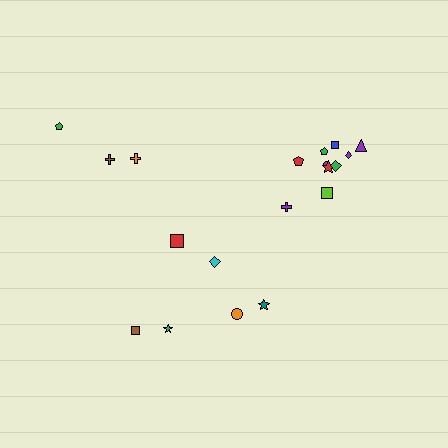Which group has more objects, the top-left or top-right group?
The top-right group.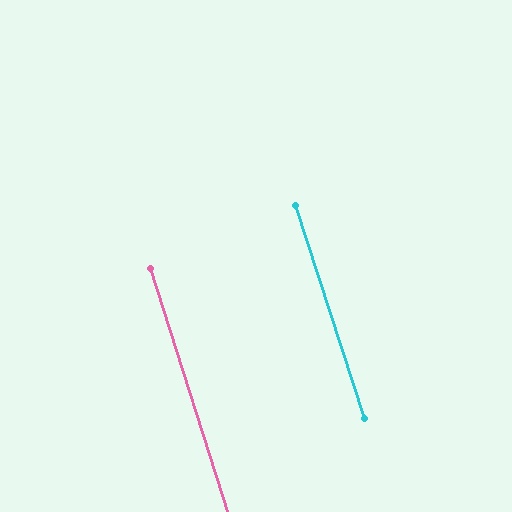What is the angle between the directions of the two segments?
Approximately 0 degrees.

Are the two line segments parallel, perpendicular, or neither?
Parallel — their directions differ by only 0.1°.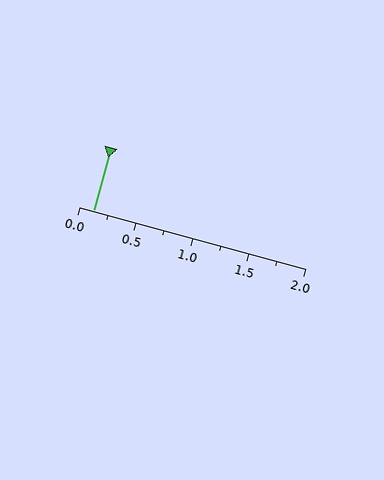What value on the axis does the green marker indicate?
The marker indicates approximately 0.12.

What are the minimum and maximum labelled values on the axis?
The axis runs from 0.0 to 2.0.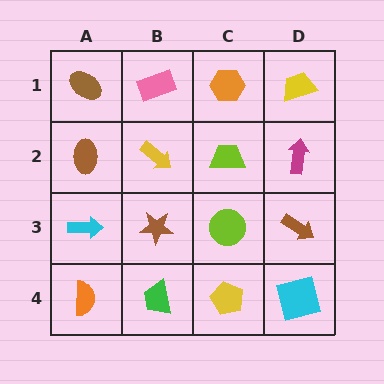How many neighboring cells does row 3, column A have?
3.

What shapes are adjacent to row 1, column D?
A magenta arrow (row 2, column D), an orange hexagon (row 1, column C).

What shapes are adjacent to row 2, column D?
A yellow trapezoid (row 1, column D), a brown arrow (row 3, column D), a lime trapezoid (row 2, column C).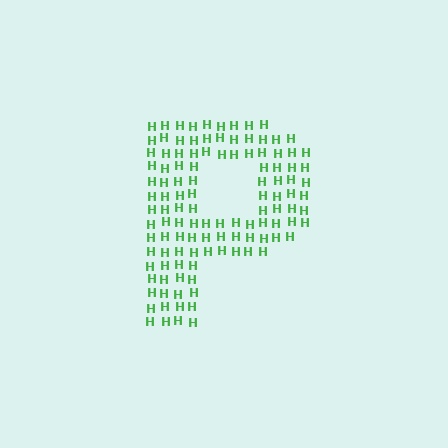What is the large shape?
The large shape is the letter P.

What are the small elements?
The small elements are letter H's.